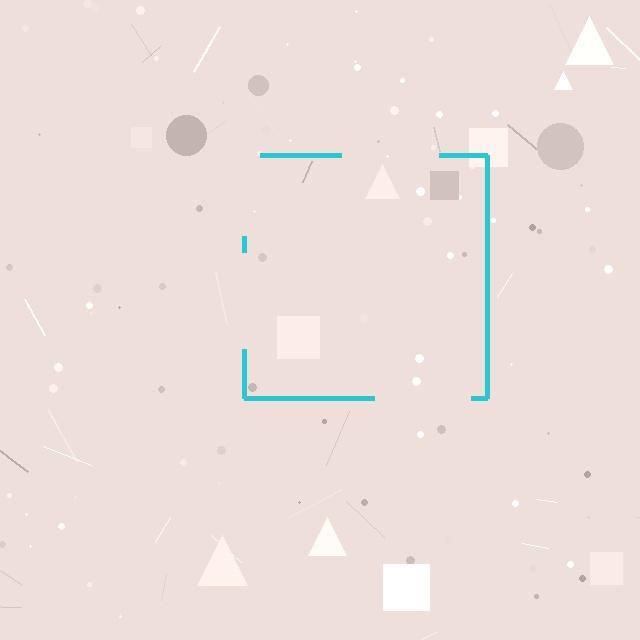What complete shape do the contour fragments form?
The contour fragments form a square.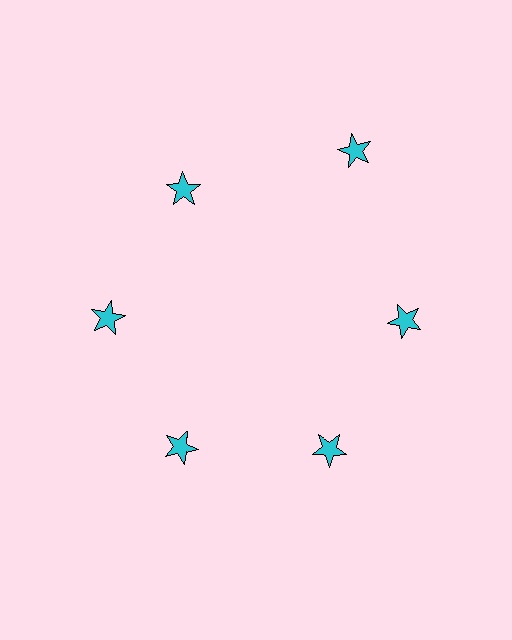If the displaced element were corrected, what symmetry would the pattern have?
It would have 6-fold rotational symmetry — the pattern would map onto itself every 60 degrees.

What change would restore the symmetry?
The symmetry would be restored by moving it inward, back onto the ring so that all 6 stars sit at equal angles and equal distance from the center.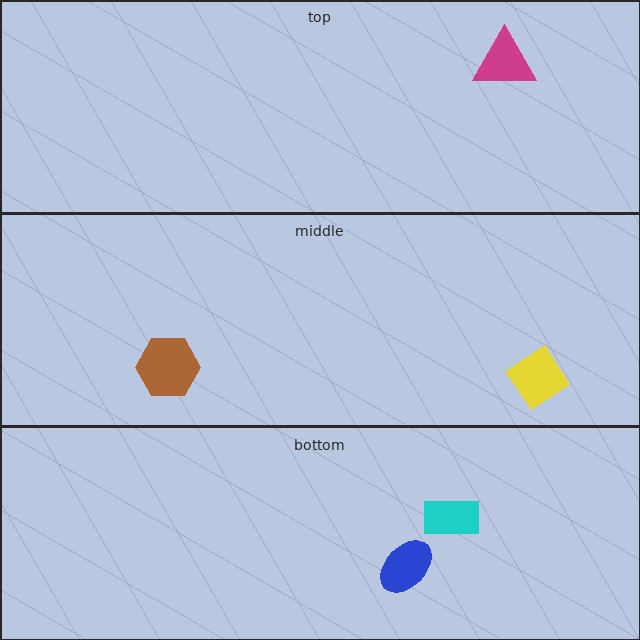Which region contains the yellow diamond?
The middle region.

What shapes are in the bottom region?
The blue ellipse, the cyan rectangle.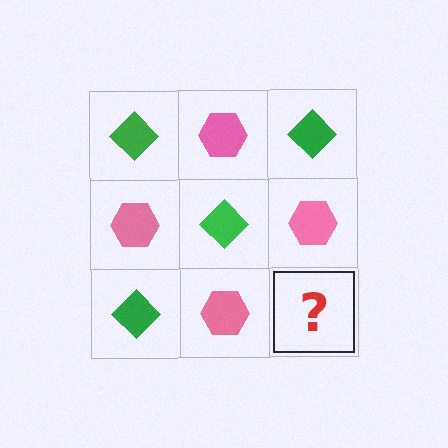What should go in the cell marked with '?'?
The missing cell should contain a green diamond.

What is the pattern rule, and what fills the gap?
The rule is that it alternates green diamond and pink hexagon in a checkerboard pattern. The gap should be filled with a green diamond.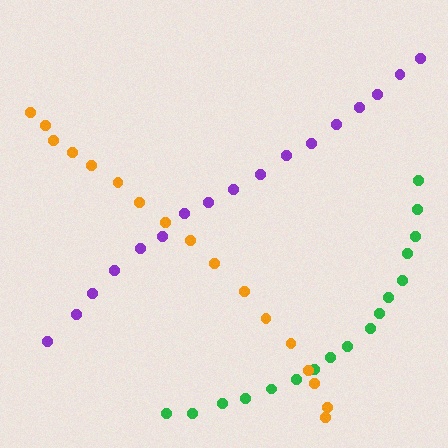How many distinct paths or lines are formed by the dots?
There are 3 distinct paths.